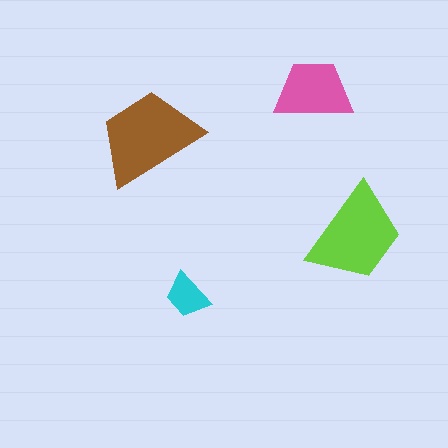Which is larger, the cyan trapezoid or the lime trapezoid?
The lime one.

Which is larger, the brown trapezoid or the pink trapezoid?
The brown one.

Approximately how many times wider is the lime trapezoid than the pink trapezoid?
About 1.5 times wider.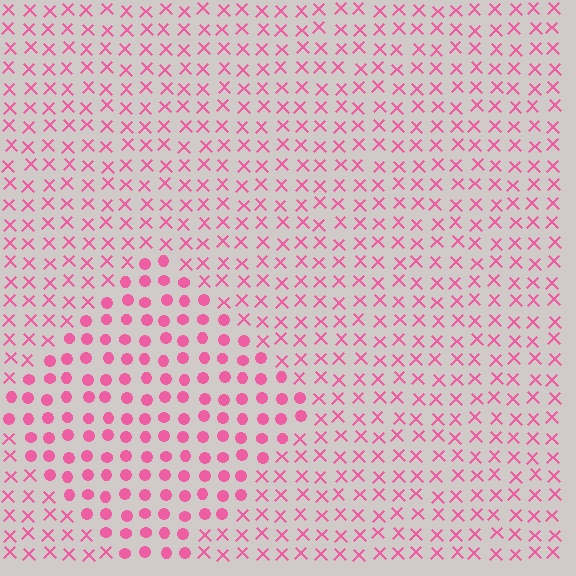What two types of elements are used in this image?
The image uses circles inside the diamond region and X marks outside it.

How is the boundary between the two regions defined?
The boundary is defined by a change in element shape: circles inside vs. X marks outside. All elements share the same color and spacing.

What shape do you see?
I see a diamond.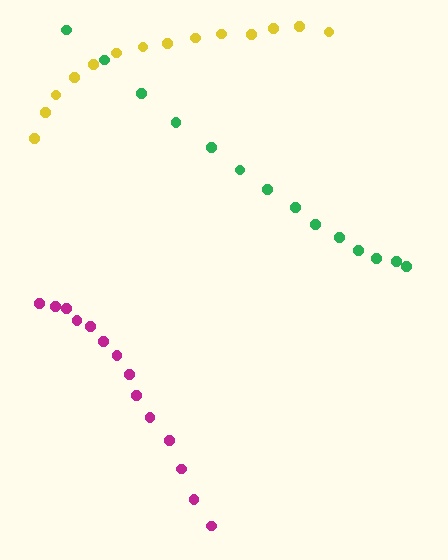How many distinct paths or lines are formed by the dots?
There are 3 distinct paths.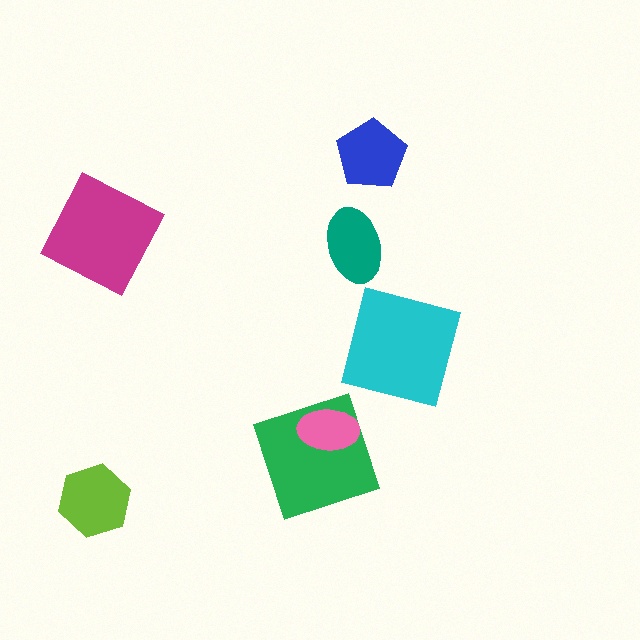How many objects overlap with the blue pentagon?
0 objects overlap with the blue pentagon.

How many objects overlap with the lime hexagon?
0 objects overlap with the lime hexagon.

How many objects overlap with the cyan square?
0 objects overlap with the cyan square.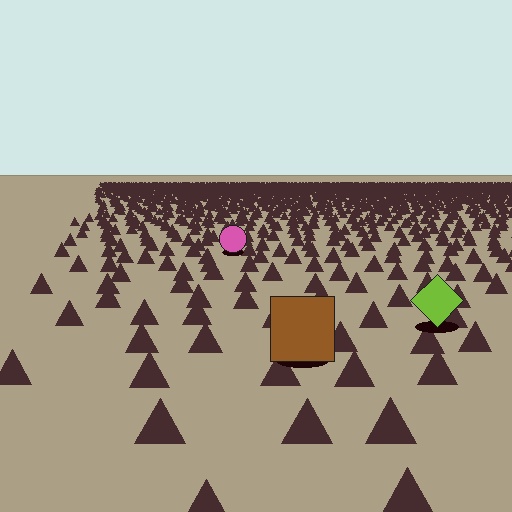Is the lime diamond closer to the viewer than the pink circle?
Yes. The lime diamond is closer — you can tell from the texture gradient: the ground texture is coarser near it.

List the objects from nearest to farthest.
From nearest to farthest: the brown square, the lime diamond, the pink circle.